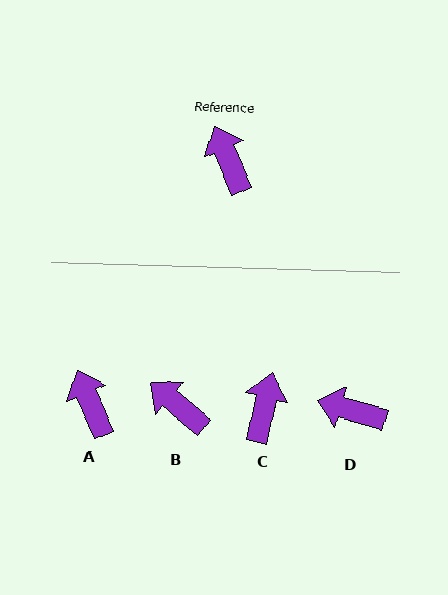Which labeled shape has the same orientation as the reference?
A.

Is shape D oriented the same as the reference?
No, it is off by about 51 degrees.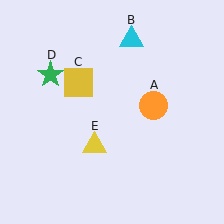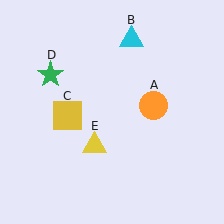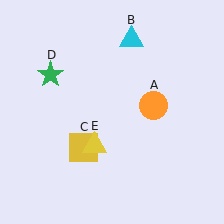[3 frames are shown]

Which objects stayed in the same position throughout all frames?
Orange circle (object A) and cyan triangle (object B) and green star (object D) and yellow triangle (object E) remained stationary.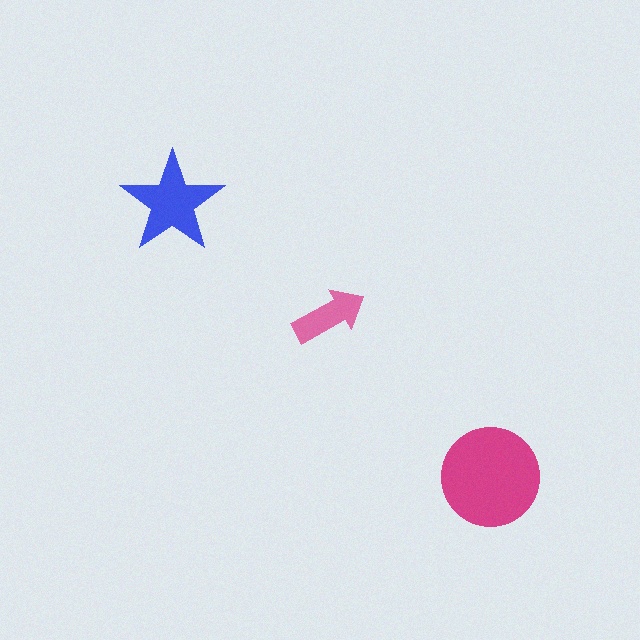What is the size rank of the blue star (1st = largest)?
2nd.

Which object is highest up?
The blue star is topmost.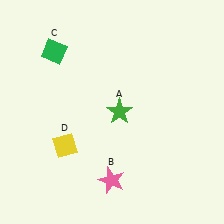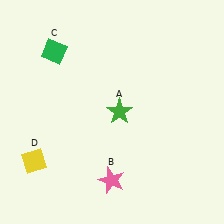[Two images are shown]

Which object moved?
The yellow diamond (D) moved left.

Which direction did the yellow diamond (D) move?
The yellow diamond (D) moved left.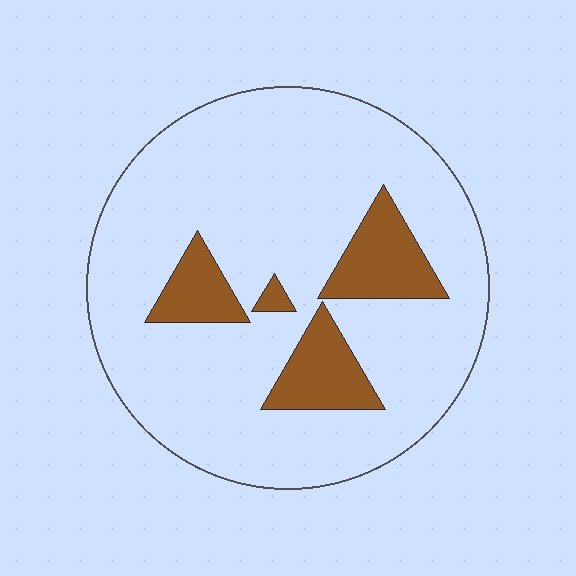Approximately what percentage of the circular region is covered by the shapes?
Approximately 15%.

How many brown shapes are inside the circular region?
4.